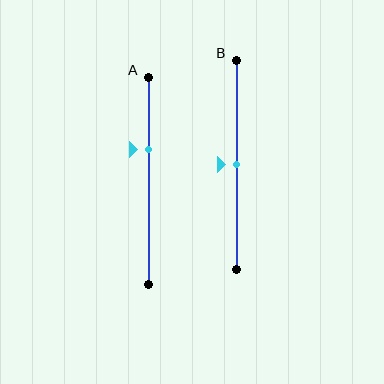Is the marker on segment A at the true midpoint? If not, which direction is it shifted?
No, the marker on segment A is shifted upward by about 15% of the segment length.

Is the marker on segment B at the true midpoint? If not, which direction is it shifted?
Yes, the marker on segment B is at the true midpoint.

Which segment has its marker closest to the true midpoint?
Segment B has its marker closest to the true midpoint.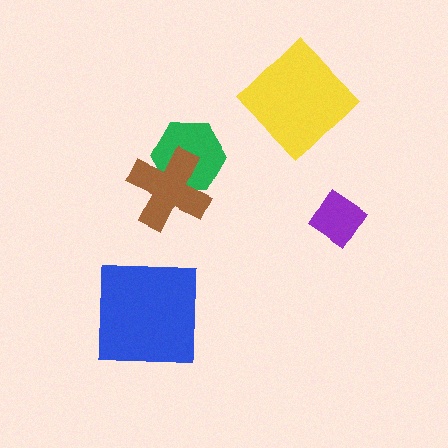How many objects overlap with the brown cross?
1 object overlaps with the brown cross.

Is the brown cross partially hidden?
No, no other shape covers it.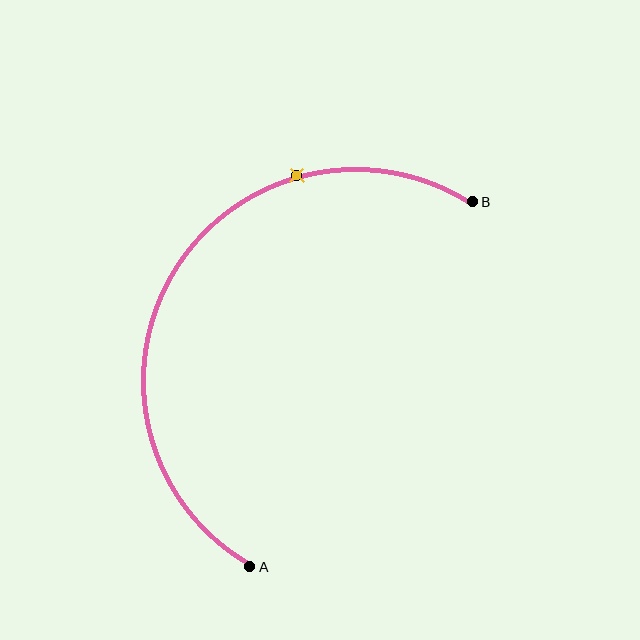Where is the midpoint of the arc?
The arc midpoint is the point on the curve farthest from the straight line joining A and B. It sits to the left of that line.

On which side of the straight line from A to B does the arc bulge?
The arc bulges to the left of the straight line connecting A and B.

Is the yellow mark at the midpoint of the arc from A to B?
No. The yellow mark lies on the arc but is closer to endpoint B. The arc midpoint would be at the point on the curve equidistant along the arc from both A and B.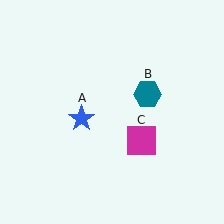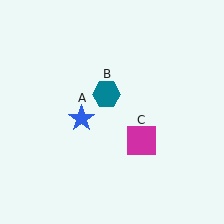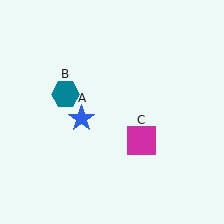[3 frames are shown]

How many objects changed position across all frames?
1 object changed position: teal hexagon (object B).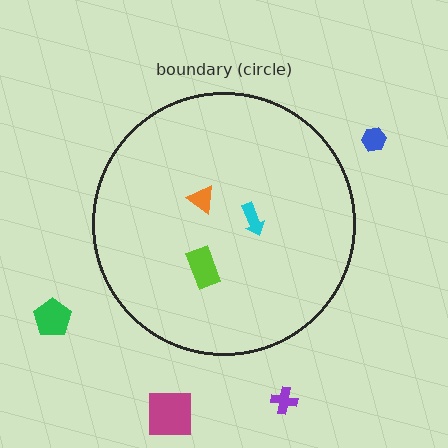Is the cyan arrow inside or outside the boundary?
Inside.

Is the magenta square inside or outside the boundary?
Outside.